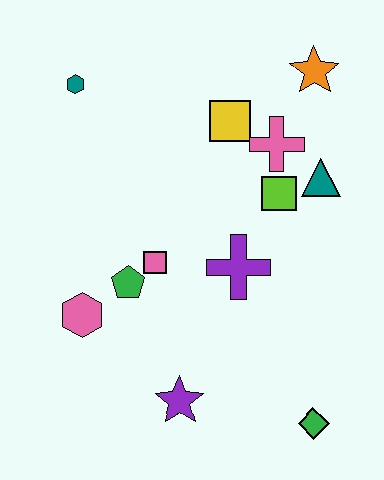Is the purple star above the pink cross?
No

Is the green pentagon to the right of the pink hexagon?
Yes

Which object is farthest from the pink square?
The orange star is farthest from the pink square.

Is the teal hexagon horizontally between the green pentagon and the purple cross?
No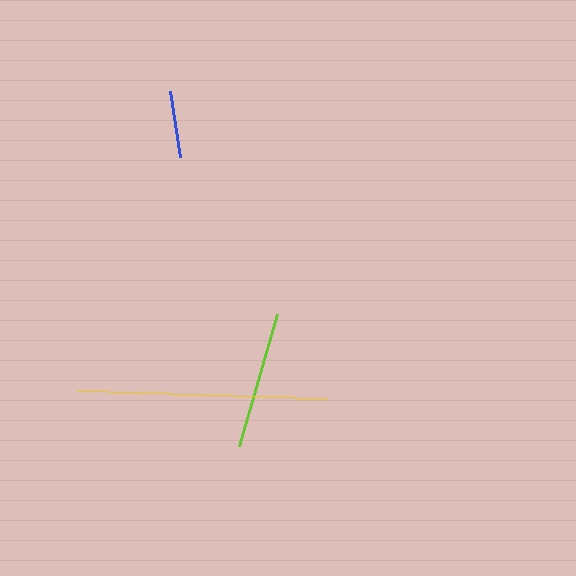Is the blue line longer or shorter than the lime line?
The lime line is longer than the blue line.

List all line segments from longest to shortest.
From longest to shortest: yellow, lime, blue.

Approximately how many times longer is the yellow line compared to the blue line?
The yellow line is approximately 3.8 times the length of the blue line.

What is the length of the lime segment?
The lime segment is approximately 138 pixels long.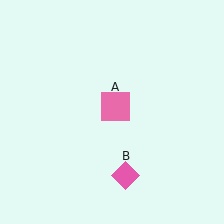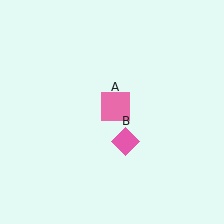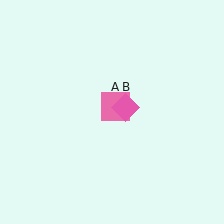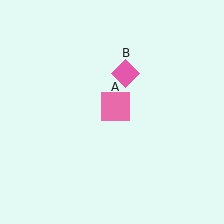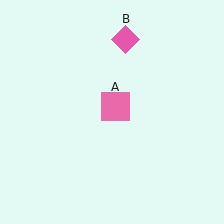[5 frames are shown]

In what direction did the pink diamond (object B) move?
The pink diamond (object B) moved up.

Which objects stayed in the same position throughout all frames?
Pink square (object A) remained stationary.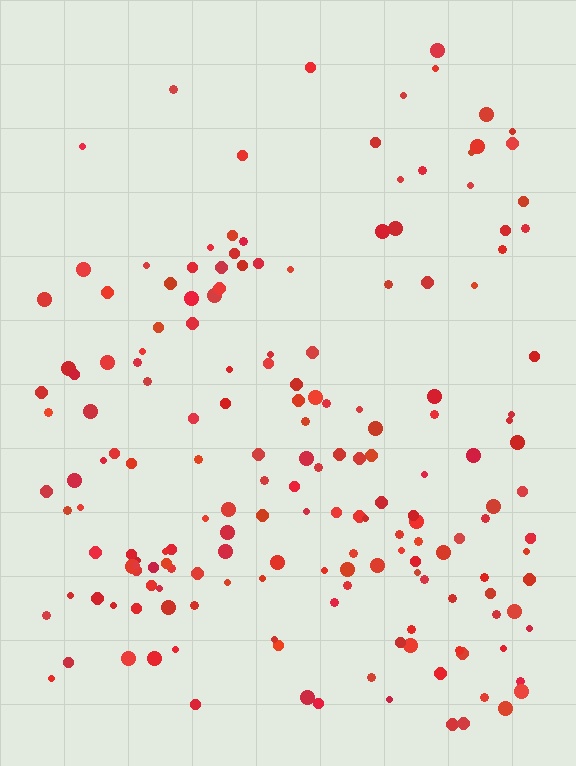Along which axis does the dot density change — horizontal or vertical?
Vertical.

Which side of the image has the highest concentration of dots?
The bottom.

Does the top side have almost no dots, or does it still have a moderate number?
Still a moderate number, just noticeably fewer than the bottom.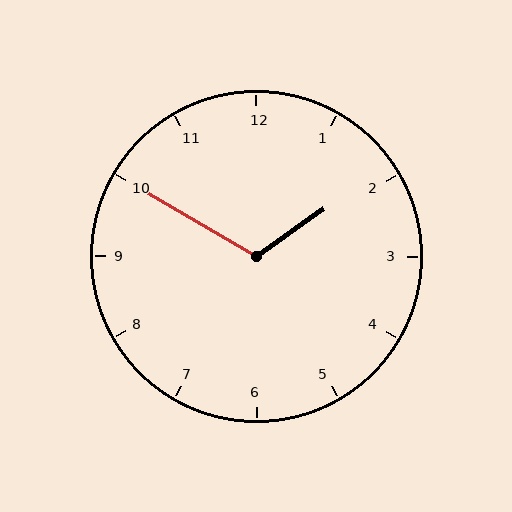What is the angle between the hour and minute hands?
Approximately 115 degrees.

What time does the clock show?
1:50.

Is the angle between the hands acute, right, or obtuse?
It is obtuse.